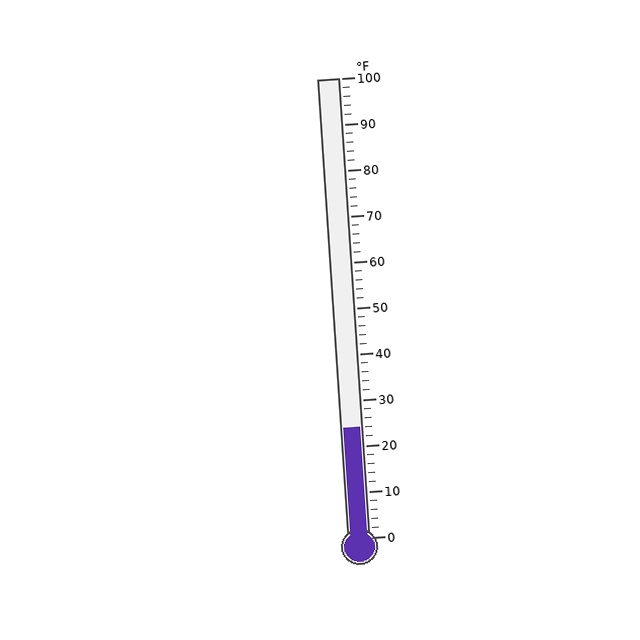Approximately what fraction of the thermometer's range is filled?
The thermometer is filled to approximately 25% of its range.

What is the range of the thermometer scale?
The thermometer scale ranges from 0°F to 100°F.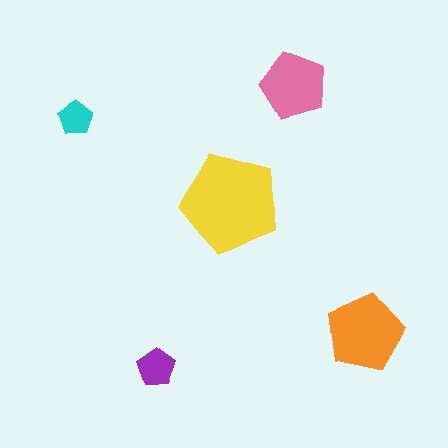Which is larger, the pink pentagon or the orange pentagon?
The orange one.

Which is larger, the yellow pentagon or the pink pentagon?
The yellow one.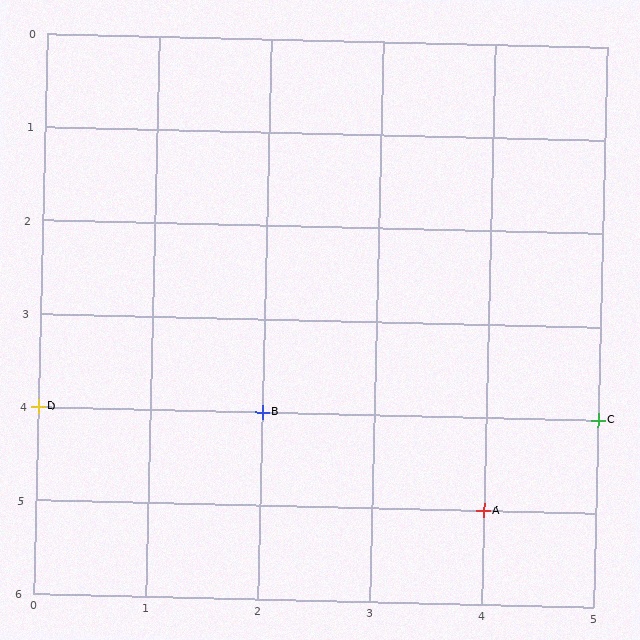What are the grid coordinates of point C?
Point C is at grid coordinates (5, 4).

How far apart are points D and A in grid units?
Points D and A are 4 columns and 1 row apart (about 4.1 grid units diagonally).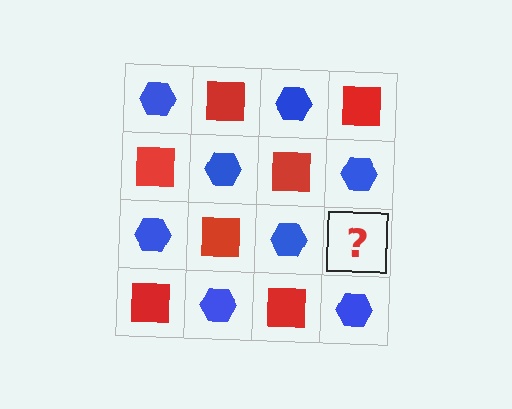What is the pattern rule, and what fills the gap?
The rule is that it alternates blue hexagon and red square in a checkerboard pattern. The gap should be filled with a red square.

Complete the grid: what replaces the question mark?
The question mark should be replaced with a red square.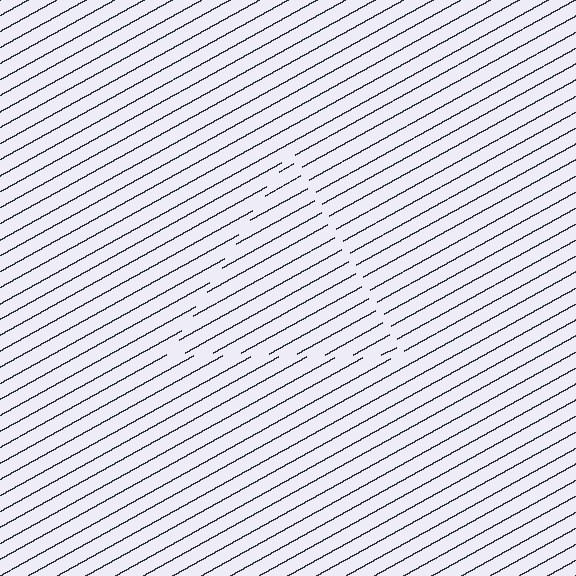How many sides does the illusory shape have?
3 sides — the line-ends trace a triangle.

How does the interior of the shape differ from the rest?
The interior of the shape contains the same grating, shifted by half a period — the contour is defined by the phase discontinuity where line-ends from the inner and outer gratings abut.